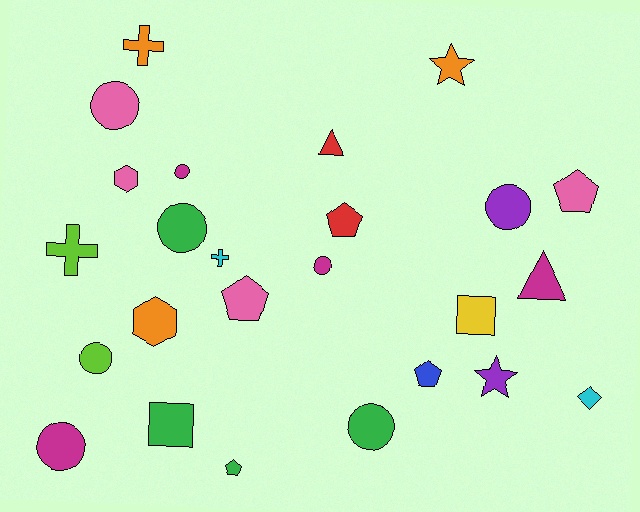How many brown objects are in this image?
There are no brown objects.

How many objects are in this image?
There are 25 objects.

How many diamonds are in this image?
There is 1 diamond.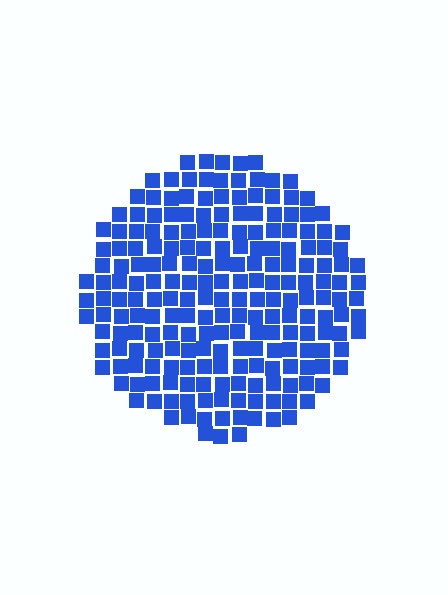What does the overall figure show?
The overall figure shows a circle.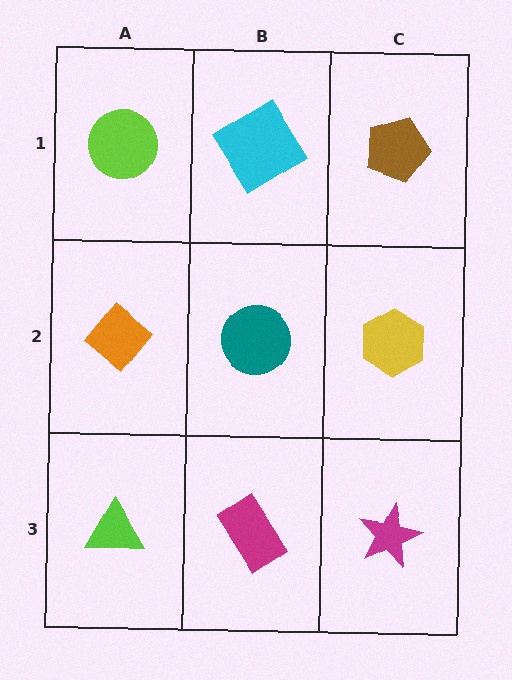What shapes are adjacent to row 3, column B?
A teal circle (row 2, column B), a lime triangle (row 3, column A), a magenta star (row 3, column C).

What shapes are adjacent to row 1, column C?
A yellow hexagon (row 2, column C), a cyan diamond (row 1, column B).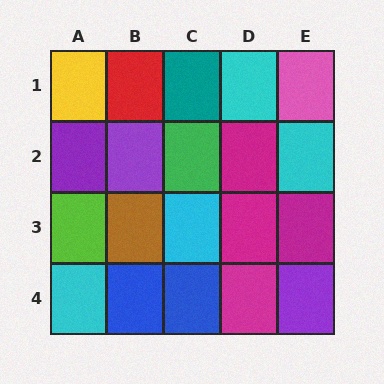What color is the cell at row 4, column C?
Blue.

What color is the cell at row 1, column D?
Cyan.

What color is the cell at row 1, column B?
Red.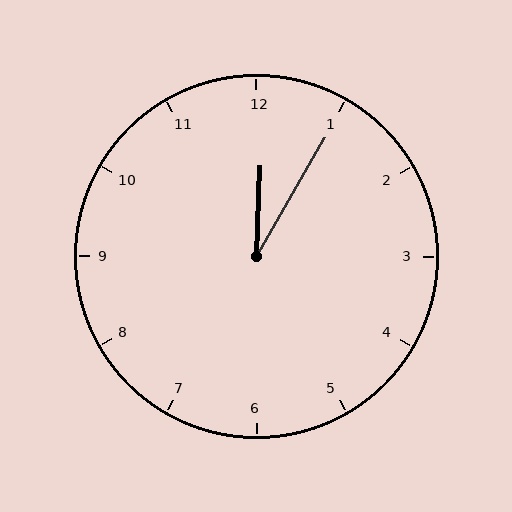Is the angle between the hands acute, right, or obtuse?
It is acute.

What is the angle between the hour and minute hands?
Approximately 28 degrees.